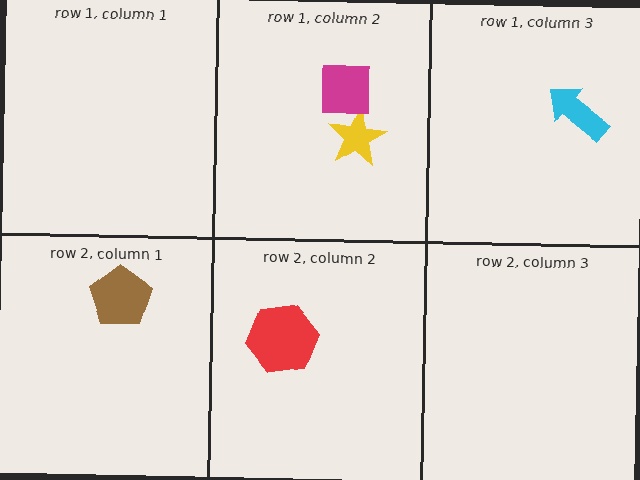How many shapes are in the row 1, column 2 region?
2.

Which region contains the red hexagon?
The row 2, column 2 region.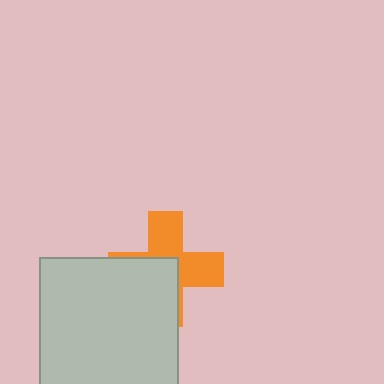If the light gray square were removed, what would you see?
You would see the complete orange cross.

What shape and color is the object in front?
The object in front is a light gray square.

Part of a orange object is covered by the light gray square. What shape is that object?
It is a cross.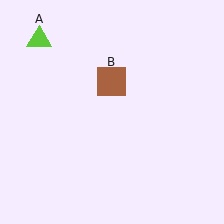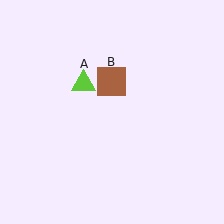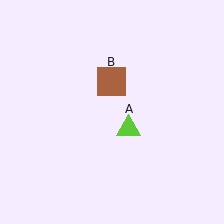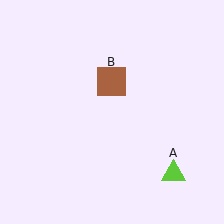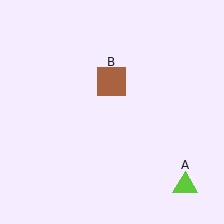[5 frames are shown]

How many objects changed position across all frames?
1 object changed position: lime triangle (object A).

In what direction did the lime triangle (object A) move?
The lime triangle (object A) moved down and to the right.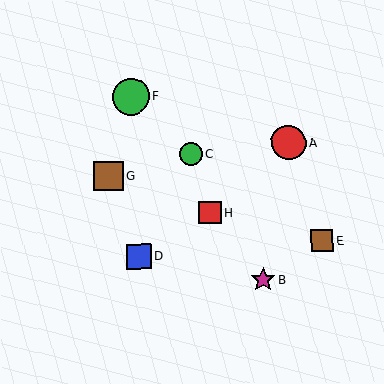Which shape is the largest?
The green circle (labeled F) is the largest.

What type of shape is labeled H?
Shape H is a red square.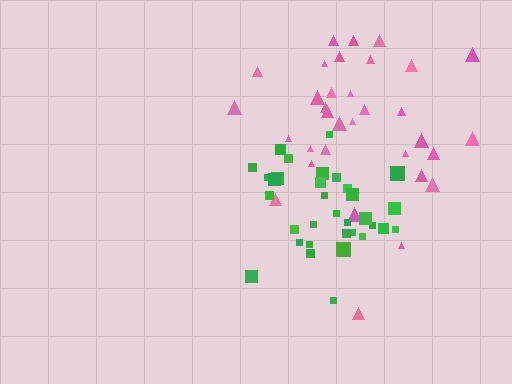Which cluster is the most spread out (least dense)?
Pink.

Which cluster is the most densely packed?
Green.